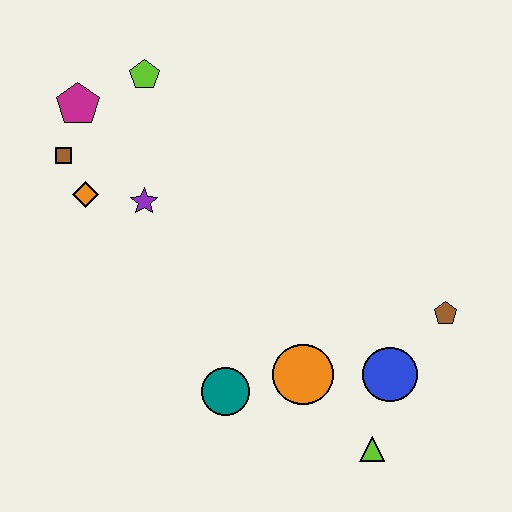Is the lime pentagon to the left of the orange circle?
Yes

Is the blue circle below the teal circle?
No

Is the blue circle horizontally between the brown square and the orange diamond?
No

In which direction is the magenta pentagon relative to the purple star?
The magenta pentagon is above the purple star.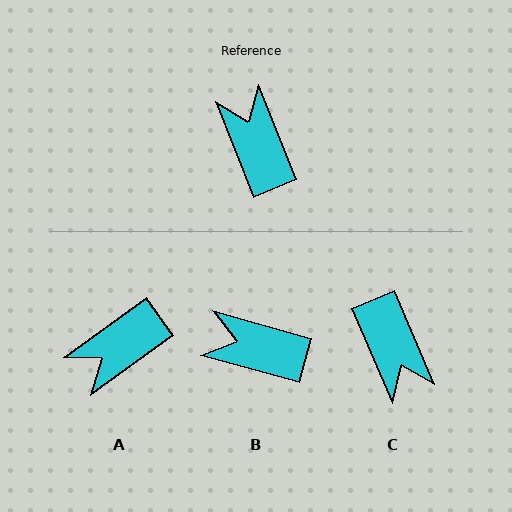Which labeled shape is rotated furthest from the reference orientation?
C, about 179 degrees away.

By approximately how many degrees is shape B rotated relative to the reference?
Approximately 53 degrees counter-clockwise.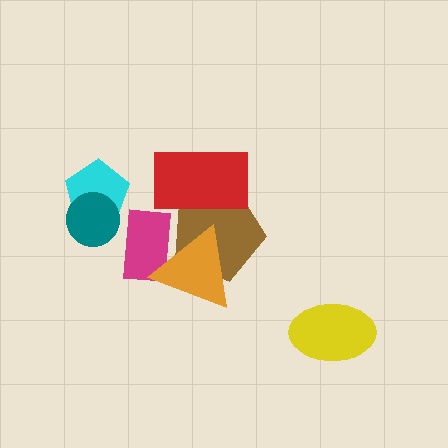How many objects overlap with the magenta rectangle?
2 objects overlap with the magenta rectangle.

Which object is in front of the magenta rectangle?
The orange triangle is in front of the magenta rectangle.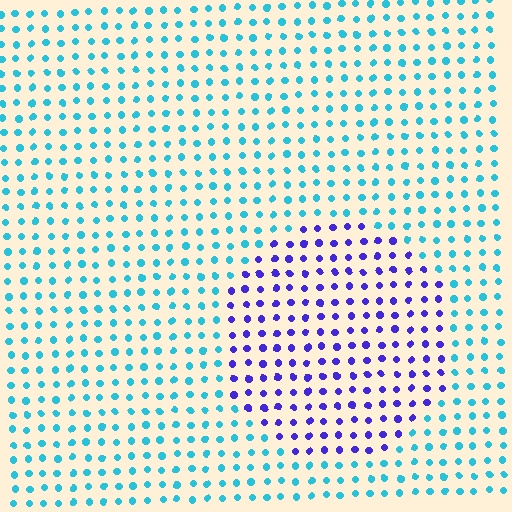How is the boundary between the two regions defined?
The boundary is defined purely by a slight shift in hue (about 62 degrees). Spacing, size, and orientation are identical on both sides.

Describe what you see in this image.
The image is filled with small cyan elements in a uniform arrangement. A circle-shaped region is visible where the elements are tinted to a slightly different hue, forming a subtle color boundary.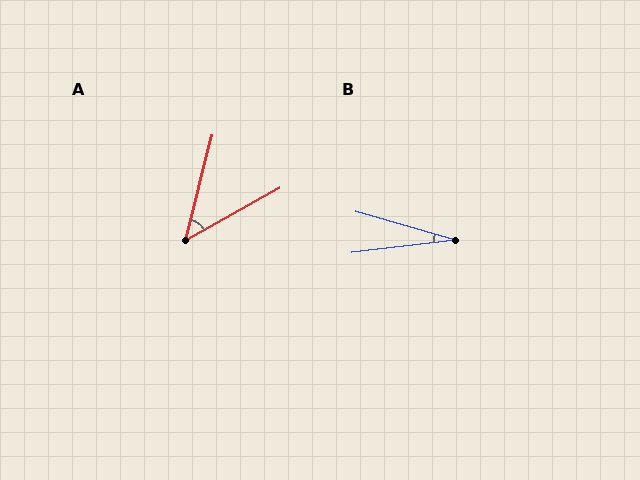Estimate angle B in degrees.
Approximately 23 degrees.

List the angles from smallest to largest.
B (23°), A (47°).